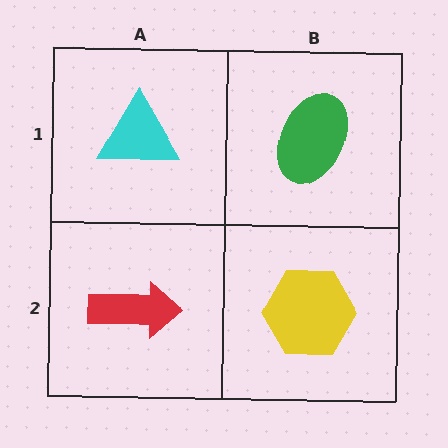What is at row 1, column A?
A cyan triangle.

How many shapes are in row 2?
2 shapes.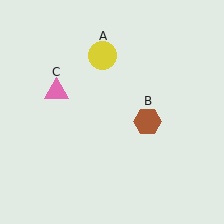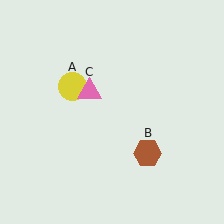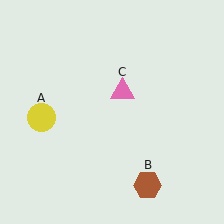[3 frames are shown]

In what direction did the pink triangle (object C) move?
The pink triangle (object C) moved right.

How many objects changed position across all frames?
3 objects changed position: yellow circle (object A), brown hexagon (object B), pink triangle (object C).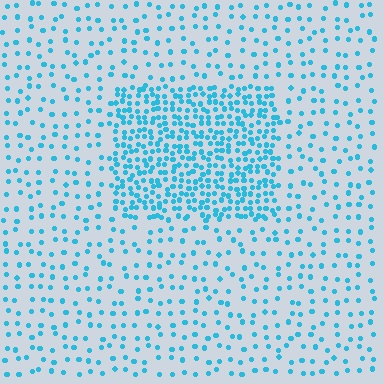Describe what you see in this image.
The image contains small cyan elements arranged at two different densities. A rectangle-shaped region is visible where the elements are more densely packed than the surrounding area.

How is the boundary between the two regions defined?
The boundary is defined by a change in element density (approximately 2.8x ratio). All elements are the same color, size, and shape.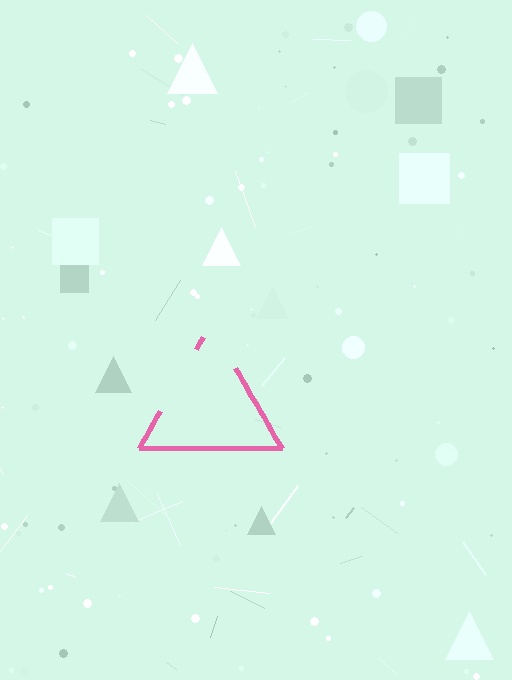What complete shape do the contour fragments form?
The contour fragments form a triangle.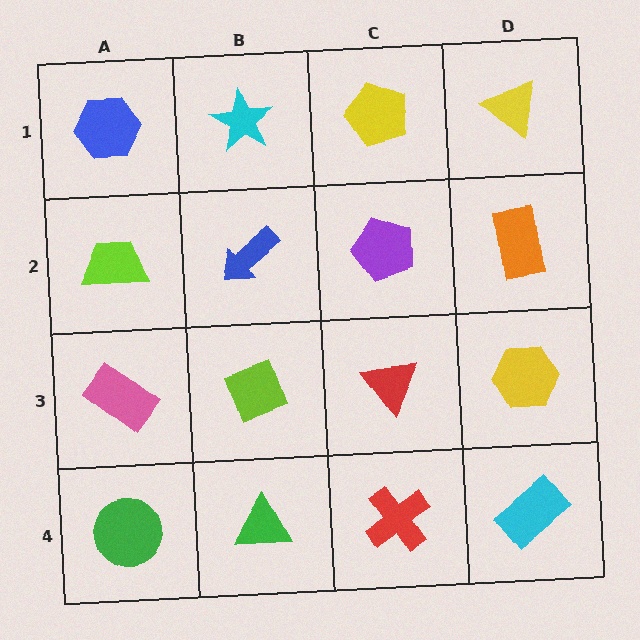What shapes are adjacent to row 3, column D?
An orange rectangle (row 2, column D), a cyan rectangle (row 4, column D), a red triangle (row 3, column C).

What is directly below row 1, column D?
An orange rectangle.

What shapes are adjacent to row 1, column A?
A lime trapezoid (row 2, column A), a cyan star (row 1, column B).